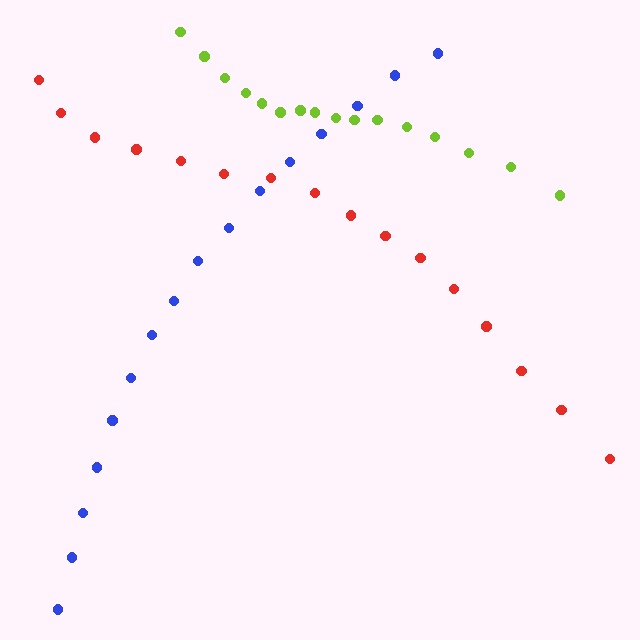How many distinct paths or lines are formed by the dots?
There are 3 distinct paths.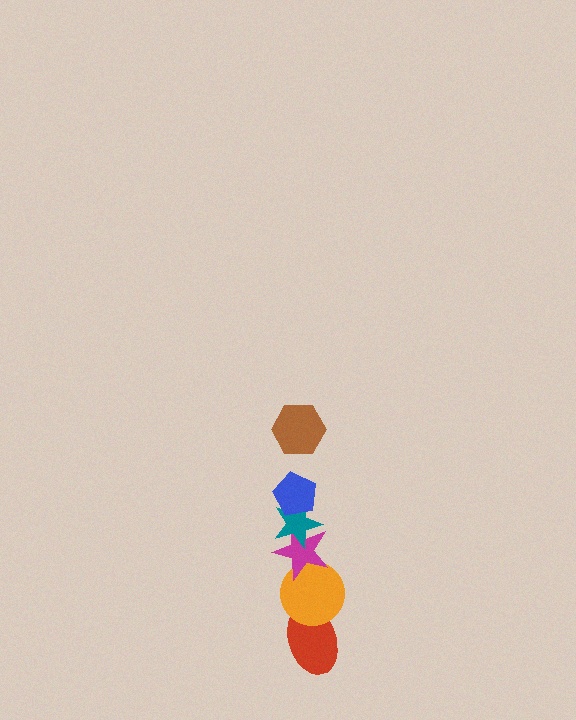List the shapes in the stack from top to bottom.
From top to bottom: the brown hexagon, the blue pentagon, the teal star, the magenta star, the orange circle, the red ellipse.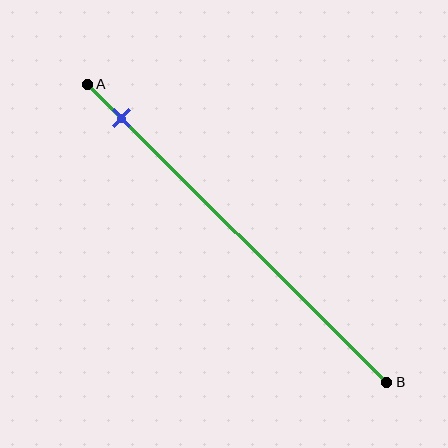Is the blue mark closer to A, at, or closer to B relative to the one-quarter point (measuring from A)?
The blue mark is closer to point A than the one-quarter point of segment AB.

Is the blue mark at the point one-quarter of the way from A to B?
No, the mark is at about 10% from A, not at the 25% one-quarter point.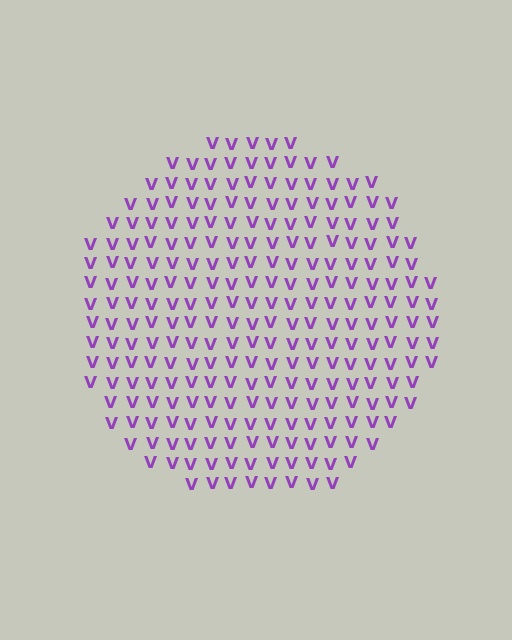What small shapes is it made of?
It is made of small letter V's.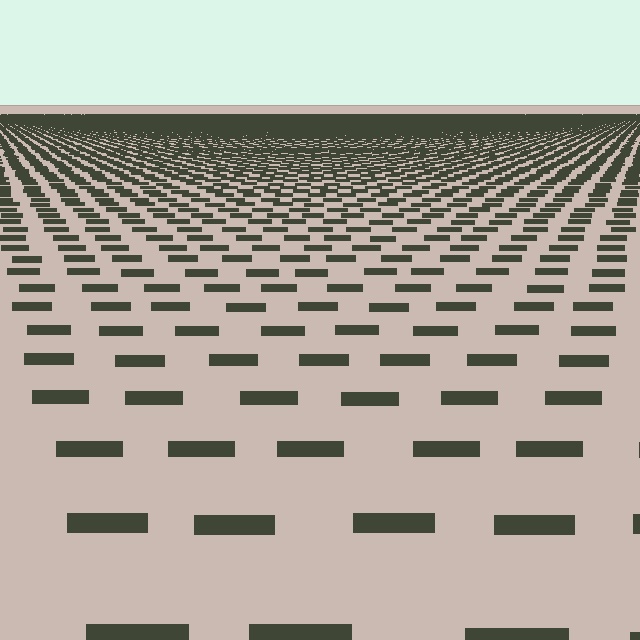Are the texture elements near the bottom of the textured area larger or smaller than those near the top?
Larger. Near the bottom, elements are closer to the viewer and appear at a bigger on-screen size.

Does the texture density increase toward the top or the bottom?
Density increases toward the top.